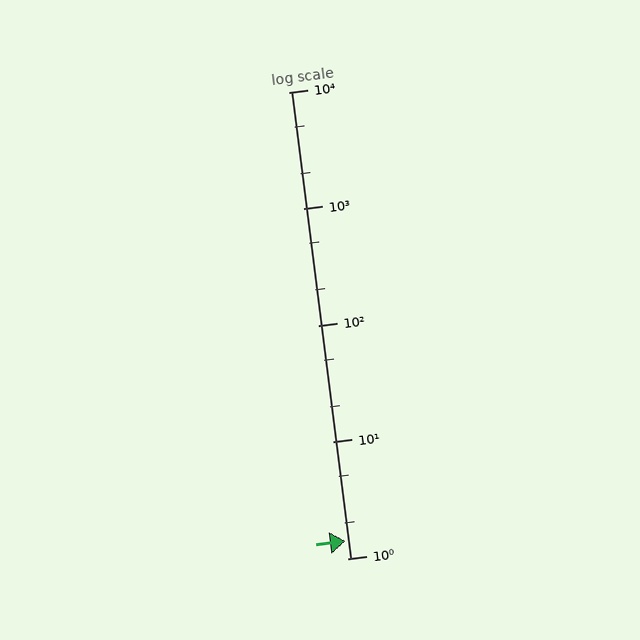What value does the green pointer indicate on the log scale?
The pointer indicates approximately 1.4.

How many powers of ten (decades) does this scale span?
The scale spans 4 decades, from 1 to 10000.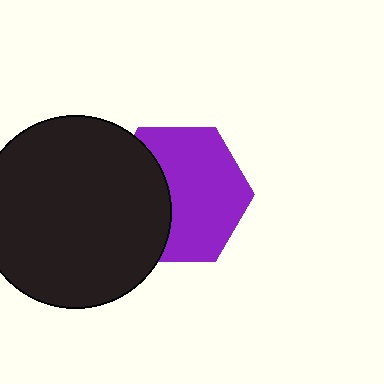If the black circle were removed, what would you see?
You would see the complete purple hexagon.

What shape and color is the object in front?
The object in front is a black circle.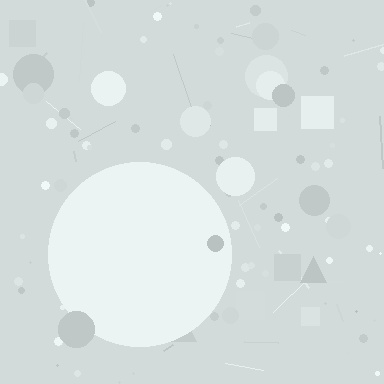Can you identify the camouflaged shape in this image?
The camouflaged shape is a circle.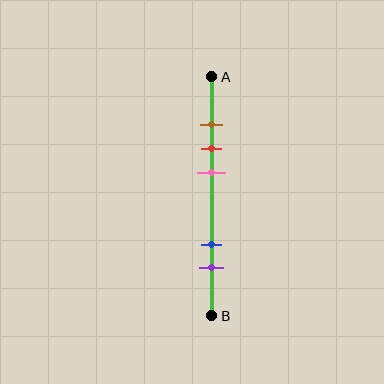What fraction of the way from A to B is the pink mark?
The pink mark is approximately 40% (0.4) of the way from A to B.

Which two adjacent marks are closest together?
The brown and red marks are the closest adjacent pair.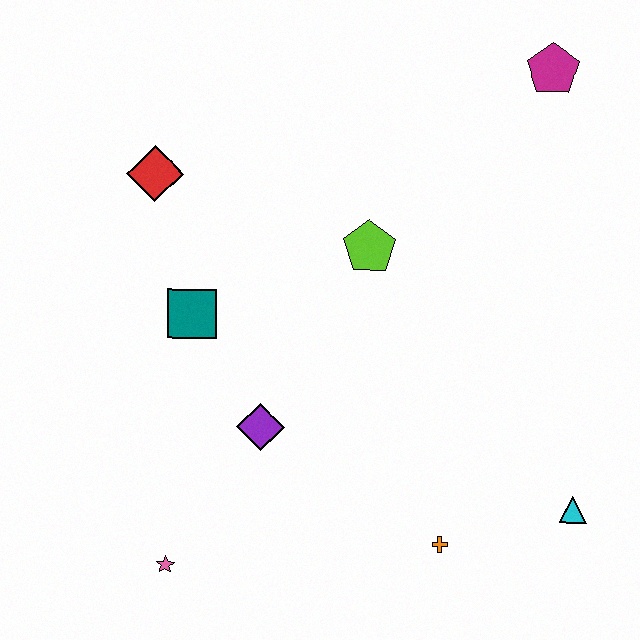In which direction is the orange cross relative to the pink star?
The orange cross is to the right of the pink star.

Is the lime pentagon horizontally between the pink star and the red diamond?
No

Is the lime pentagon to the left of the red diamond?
No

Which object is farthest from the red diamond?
The cyan triangle is farthest from the red diamond.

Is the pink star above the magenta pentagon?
No